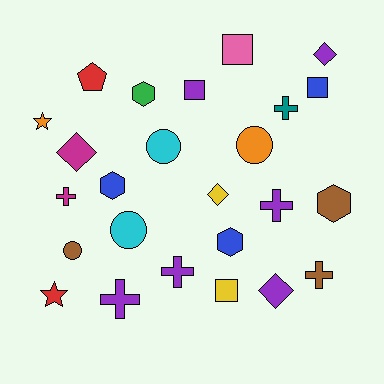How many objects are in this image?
There are 25 objects.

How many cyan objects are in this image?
There are 2 cyan objects.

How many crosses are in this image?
There are 6 crosses.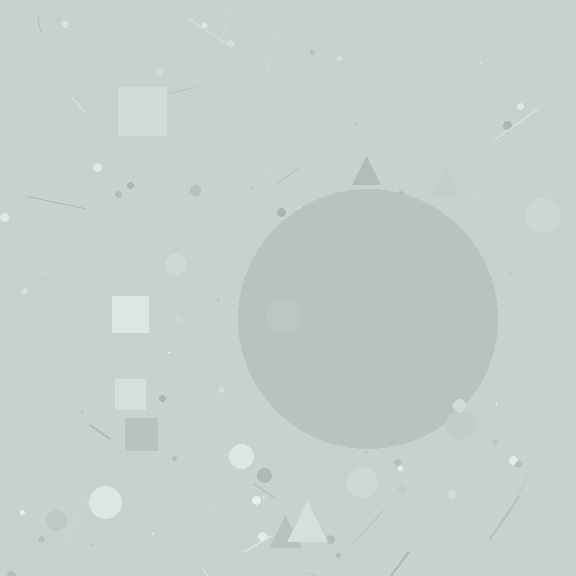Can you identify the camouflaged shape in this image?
The camouflaged shape is a circle.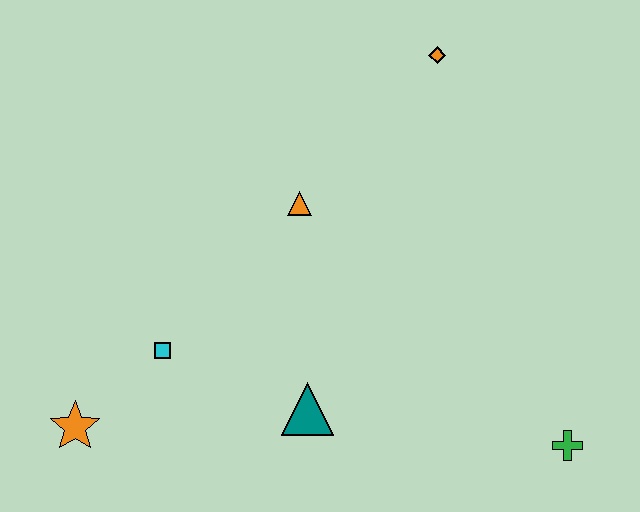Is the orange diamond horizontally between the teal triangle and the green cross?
Yes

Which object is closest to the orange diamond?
The orange triangle is closest to the orange diamond.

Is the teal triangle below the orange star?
No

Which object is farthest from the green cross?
The orange star is farthest from the green cross.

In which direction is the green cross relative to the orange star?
The green cross is to the right of the orange star.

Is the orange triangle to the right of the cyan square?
Yes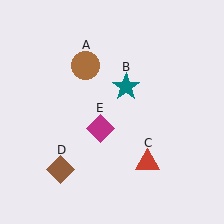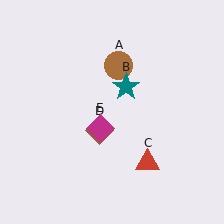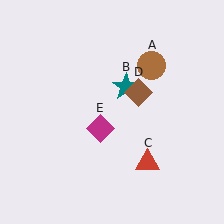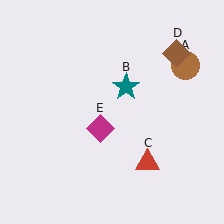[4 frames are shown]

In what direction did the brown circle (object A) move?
The brown circle (object A) moved right.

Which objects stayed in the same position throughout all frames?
Teal star (object B) and red triangle (object C) and magenta diamond (object E) remained stationary.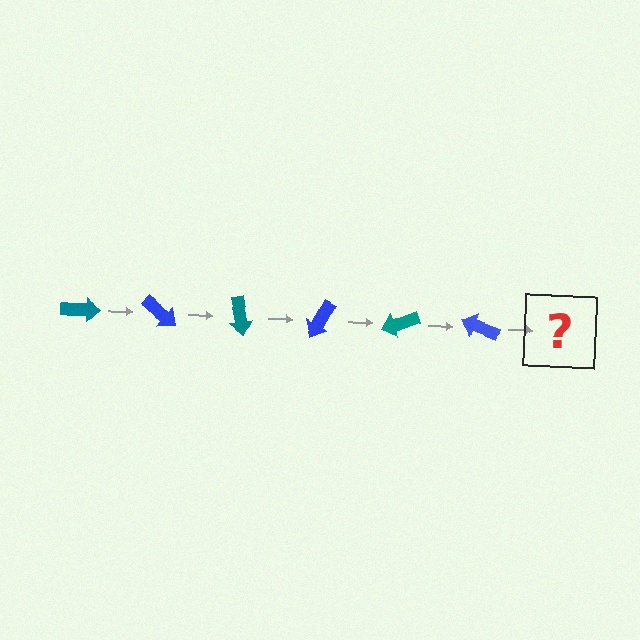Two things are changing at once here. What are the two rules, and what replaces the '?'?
The two rules are that it rotates 40 degrees each step and the color cycles through teal and blue. The '?' should be a teal arrow, rotated 240 degrees from the start.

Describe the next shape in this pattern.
It should be a teal arrow, rotated 240 degrees from the start.